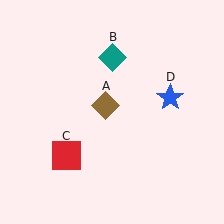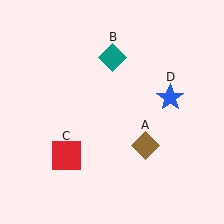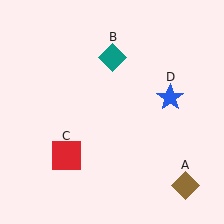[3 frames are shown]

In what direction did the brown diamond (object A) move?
The brown diamond (object A) moved down and to the right.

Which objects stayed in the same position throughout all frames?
Teal diamond (object B) and red square (object C) and blue star (object D) remained stationary.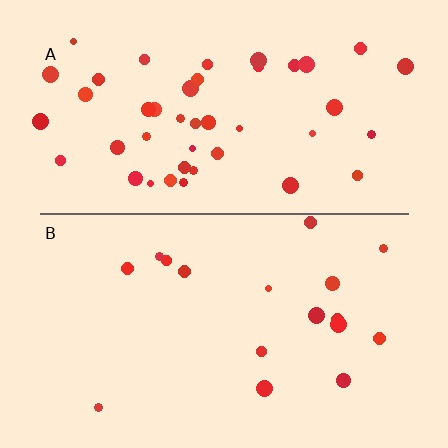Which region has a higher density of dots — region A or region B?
A (the top).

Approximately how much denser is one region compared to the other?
Approximately 2.7× — region A over region B.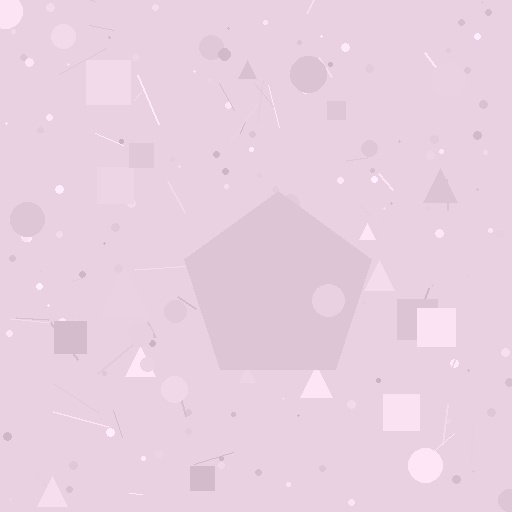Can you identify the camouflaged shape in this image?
The camouflaged shape is a pentagon.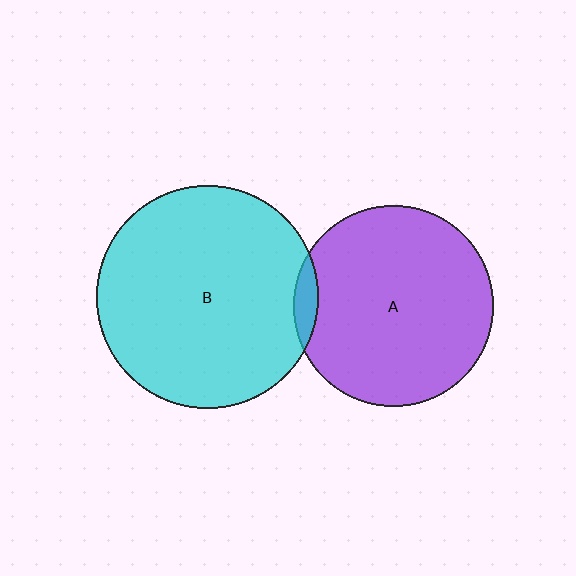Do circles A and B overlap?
Yes.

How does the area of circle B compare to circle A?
Approximately 1.2 times.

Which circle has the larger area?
Circle B (cyan).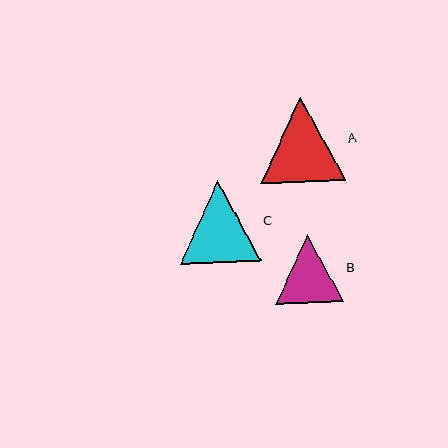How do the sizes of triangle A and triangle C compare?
Triangle A and triangle C are approximately the same size.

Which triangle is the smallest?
Triangle B is the smallest with a size of approximately 68 pixels.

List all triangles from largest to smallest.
From largest to smallest: A, C, B.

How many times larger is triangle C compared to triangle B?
Triangle C is approximately 1.2 times the size of triangle B.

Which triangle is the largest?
Triangle A is the largest with a size of approximately 85 pixels.